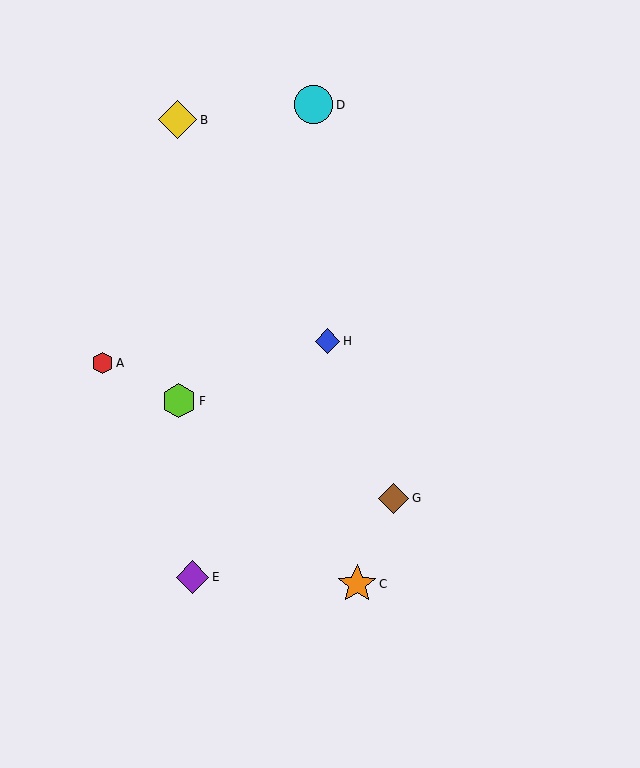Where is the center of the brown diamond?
The center of the brown diamond is at (394, 498).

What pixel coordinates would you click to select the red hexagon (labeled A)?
Click at (103, 363) to select the red hexagon A.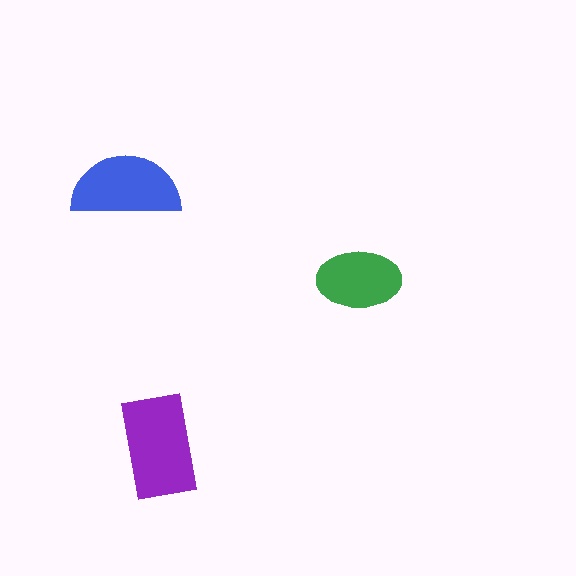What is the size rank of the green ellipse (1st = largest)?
3rd.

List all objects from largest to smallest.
The purple rectangle, the blue semicircle, the green ellipse.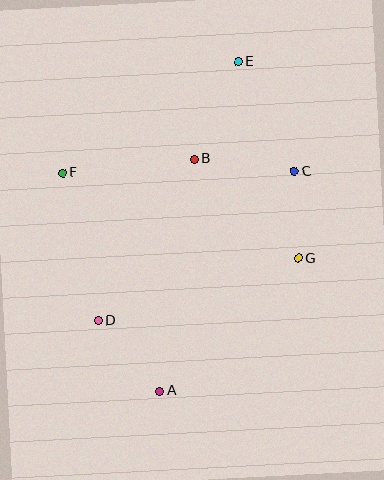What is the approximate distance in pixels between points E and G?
The distance between E and G is approximately 206 pixels.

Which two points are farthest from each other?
Points A and E are farthest from each other.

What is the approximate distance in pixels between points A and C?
The distance between A and C is approximately 258 pixels.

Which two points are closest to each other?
Points C and G are closest to each other.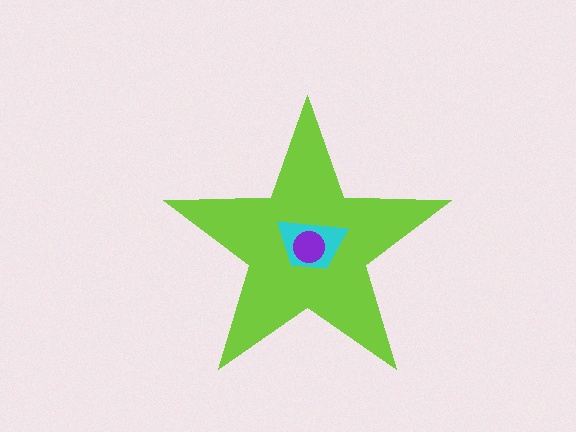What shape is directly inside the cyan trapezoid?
The purple circle.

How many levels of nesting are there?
3.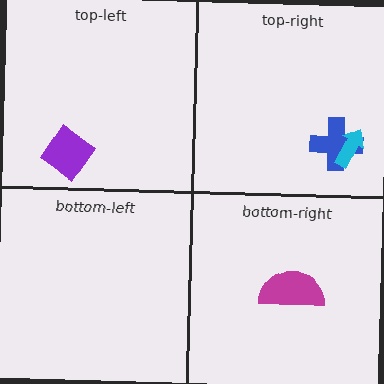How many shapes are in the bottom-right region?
1.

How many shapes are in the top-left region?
1.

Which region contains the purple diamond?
The top-left region.